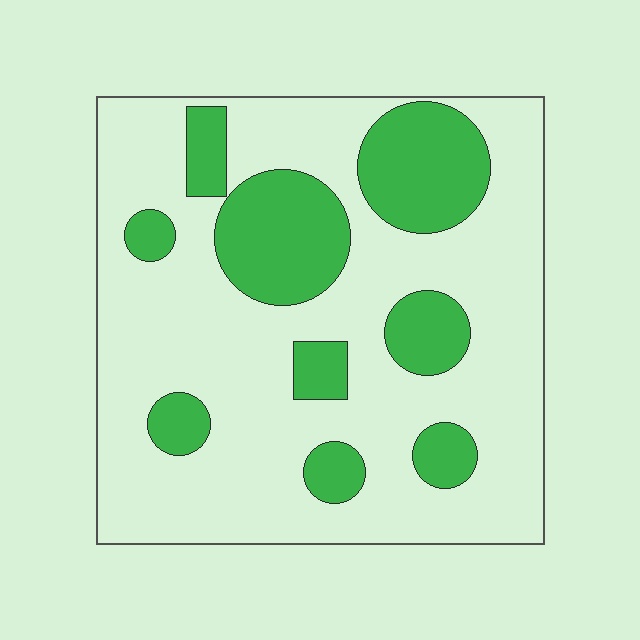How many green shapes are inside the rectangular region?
9.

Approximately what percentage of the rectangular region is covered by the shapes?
Approximately 25%.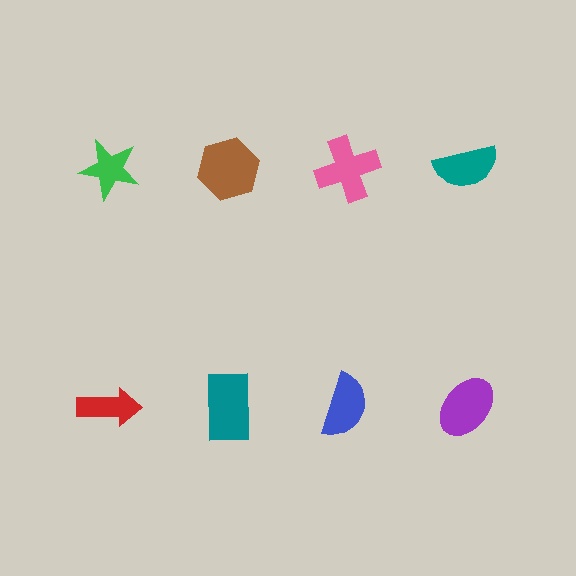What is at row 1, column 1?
A green star.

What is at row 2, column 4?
A purple ellipse.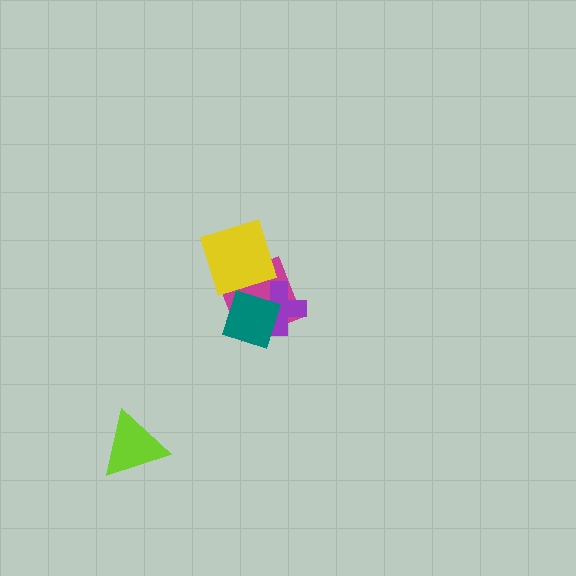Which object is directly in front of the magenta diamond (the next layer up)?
The purple cross is directly in front of the magenta diamond.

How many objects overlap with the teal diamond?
3 objects overlap with the teal diamond.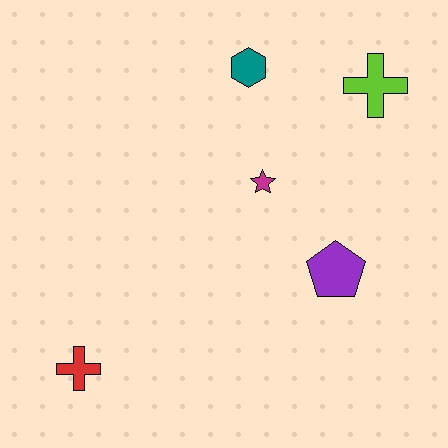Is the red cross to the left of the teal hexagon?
Yes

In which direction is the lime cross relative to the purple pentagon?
The lime cross is above the purple pentagon.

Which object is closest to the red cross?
The magenta star is closest to the red cross.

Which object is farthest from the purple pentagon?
The red cross is farthest from the purple pentagon.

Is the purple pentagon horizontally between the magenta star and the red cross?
No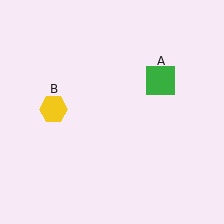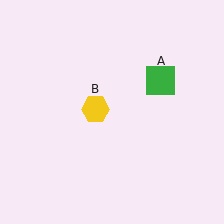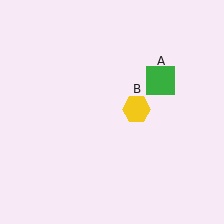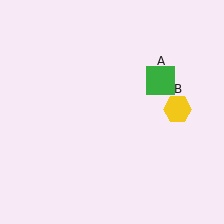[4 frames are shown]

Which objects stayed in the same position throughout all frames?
Green square (object A) remained stationary.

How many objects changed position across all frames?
1 object changed position: yellow hexagon (object B).